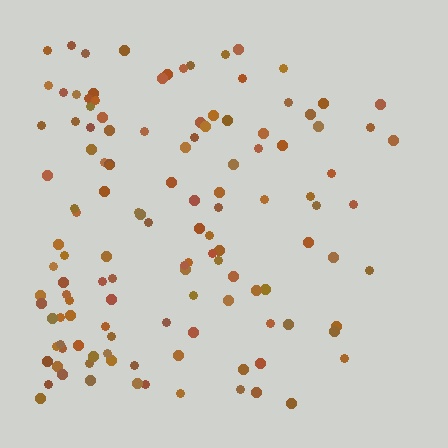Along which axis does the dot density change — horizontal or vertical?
Horizontal.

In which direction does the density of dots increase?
From right to left, with the left side densest.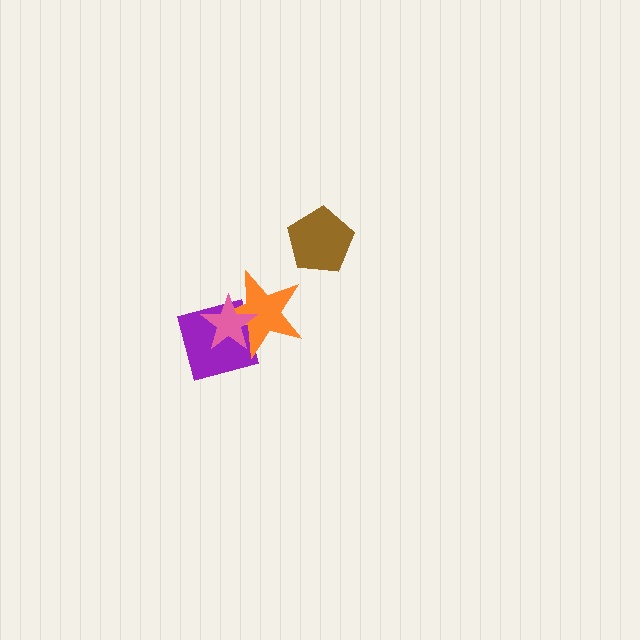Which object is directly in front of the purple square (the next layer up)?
The orange star is directly in front of the purple square.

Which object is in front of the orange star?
The pink star is in front of the orange star.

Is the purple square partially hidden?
Yes, it is partially covered by another shape.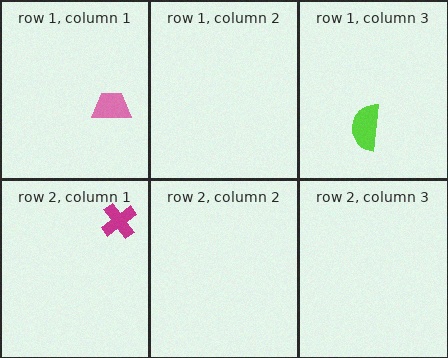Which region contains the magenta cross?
The row 2, column 1 region.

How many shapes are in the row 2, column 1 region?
1.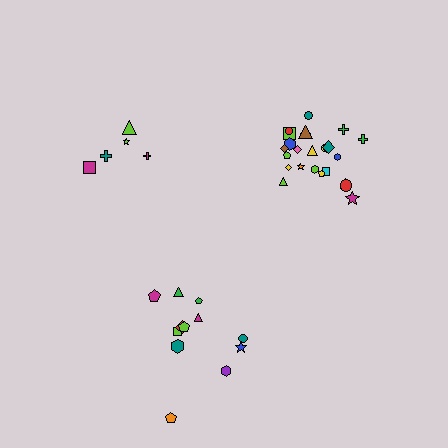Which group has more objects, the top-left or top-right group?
The top-right group.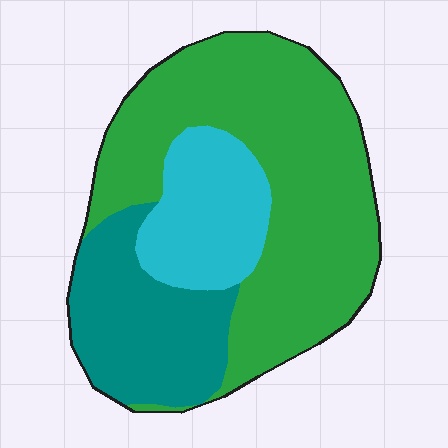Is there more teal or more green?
Green.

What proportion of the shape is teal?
Teal takes up about one quarter (1/4) of the shape.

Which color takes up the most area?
Green, at roughly 55%.